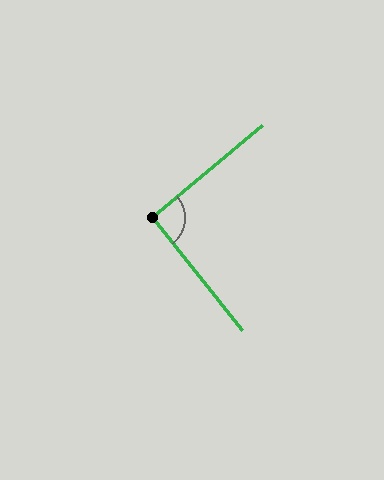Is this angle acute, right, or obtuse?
It is approximately a right angle.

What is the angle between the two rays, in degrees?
Approximately 91 degrees.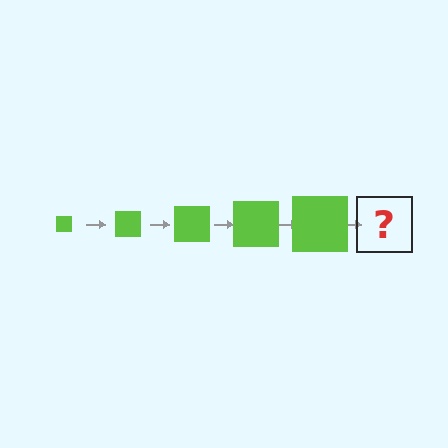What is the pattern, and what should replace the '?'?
The pattern is that the square gets progressively larger each step. The '?' should be a lime square, larger than the previous one.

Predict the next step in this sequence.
The next step is a lime square, larger than the previous one.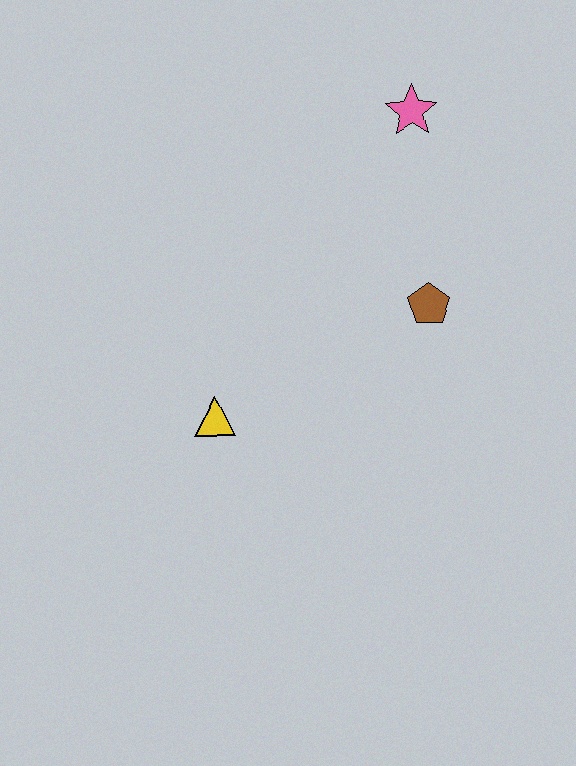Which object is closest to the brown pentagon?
The pink star is closest to the brown pentagon.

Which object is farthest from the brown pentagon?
The yellow triangle is farthest from the brown pentagon.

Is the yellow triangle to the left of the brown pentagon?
Yes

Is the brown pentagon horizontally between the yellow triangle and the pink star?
No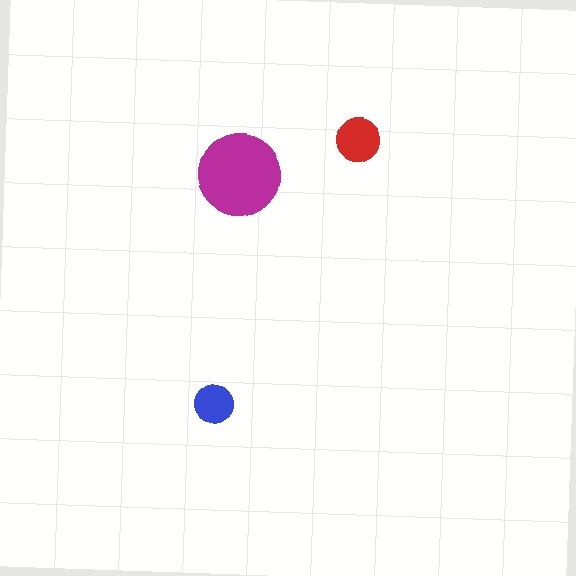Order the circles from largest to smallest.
the magenta one, the red one, the blue one.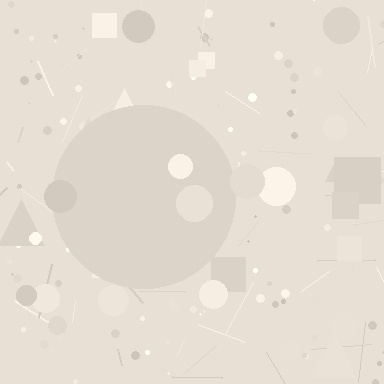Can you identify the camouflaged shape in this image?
The camouflaged shape is a circle.